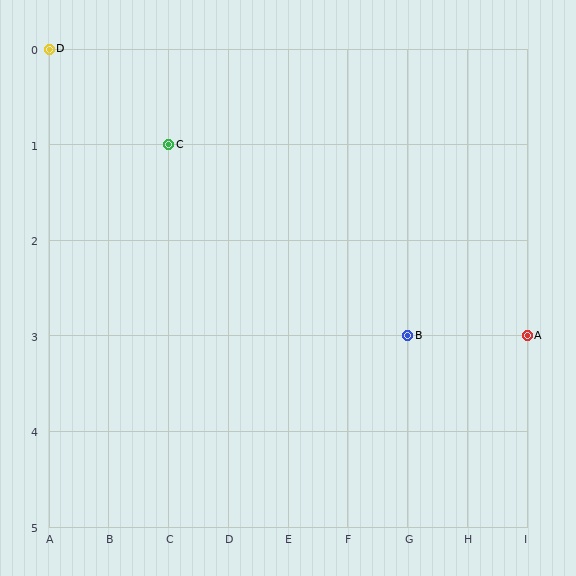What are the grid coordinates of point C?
Point C is at grid coordinates (C, 1).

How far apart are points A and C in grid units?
Points A and C are 6 columns and 2 rows apart (about 6.3 grid units diagonally).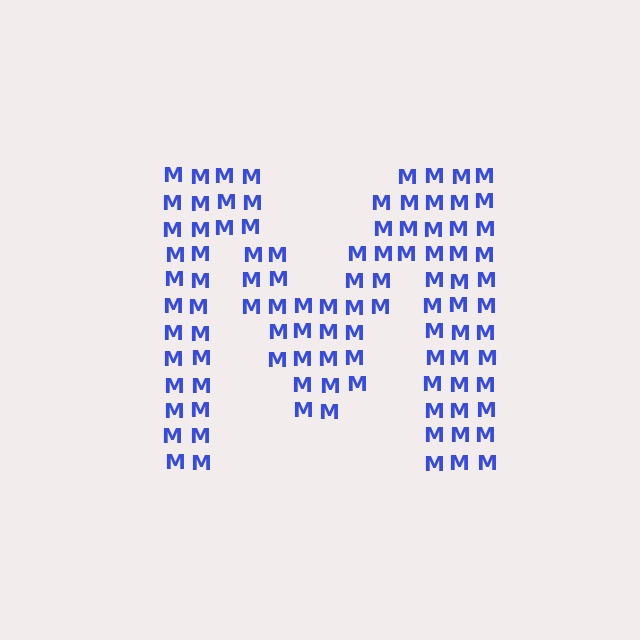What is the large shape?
The large shape is the letter M.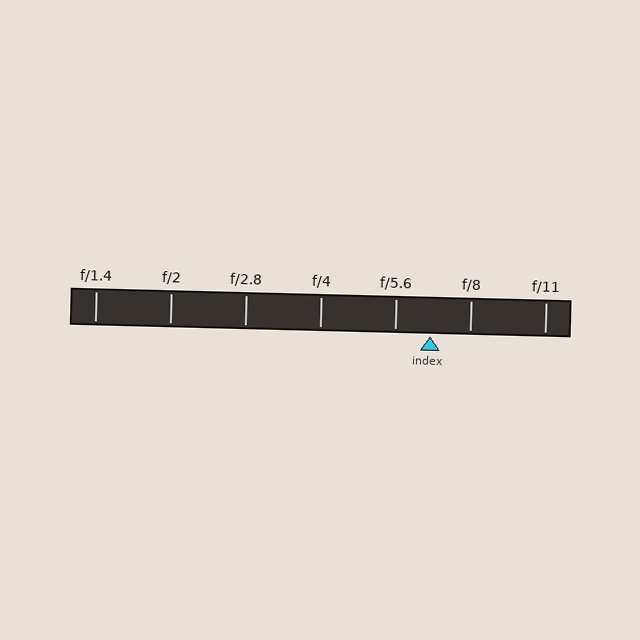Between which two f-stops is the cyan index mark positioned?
The index mark is between f/5.6 and f/8.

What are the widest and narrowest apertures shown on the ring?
The widest aperture shown is f/1.4 and the narrowest is f/11.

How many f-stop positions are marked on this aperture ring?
There are 7 f-stop positions marked.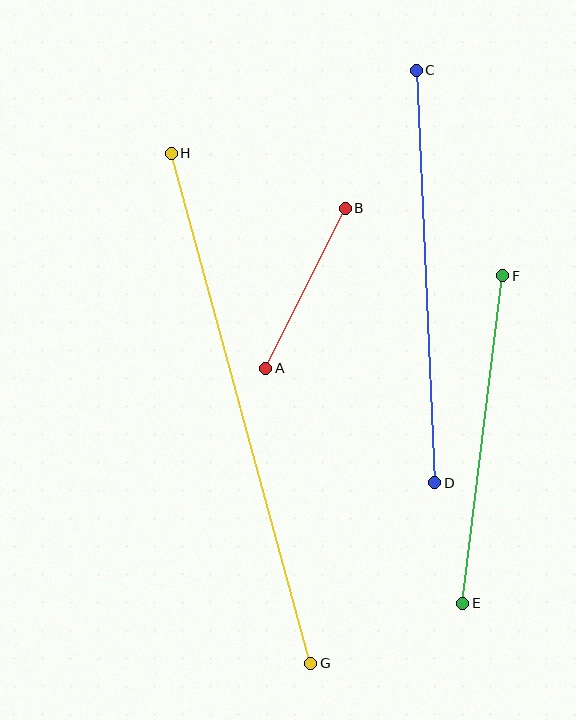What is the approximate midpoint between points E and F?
The midpoint is at approximately (483, 439) pixels.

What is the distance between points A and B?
The distance is approximately 179 pixels.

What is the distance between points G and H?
The distance is approximately 529 pixels.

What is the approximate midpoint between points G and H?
The midpoint is at approximately (241, 408) pixels.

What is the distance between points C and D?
The distance is approximately 413 pixels.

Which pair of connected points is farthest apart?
Points G and H are farthest apart.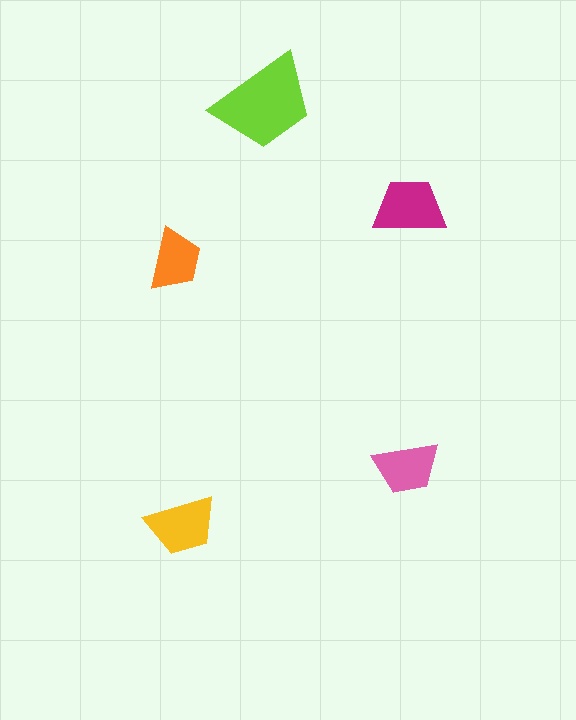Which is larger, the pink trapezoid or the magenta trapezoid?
The magenta one.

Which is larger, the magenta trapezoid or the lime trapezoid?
The lime one.